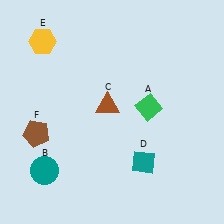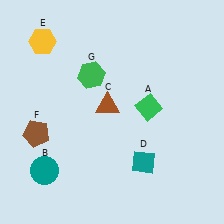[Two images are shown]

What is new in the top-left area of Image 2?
A green hexagon (G) was added in the top-left area of Image 2.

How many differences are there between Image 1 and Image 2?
There is 1 difference between the two images.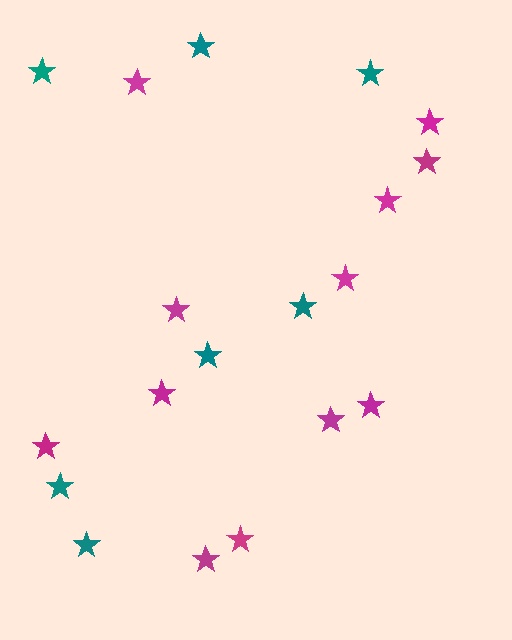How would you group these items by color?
There are 2 groups: one group of magenta stars (12) and one group of teal stars (7).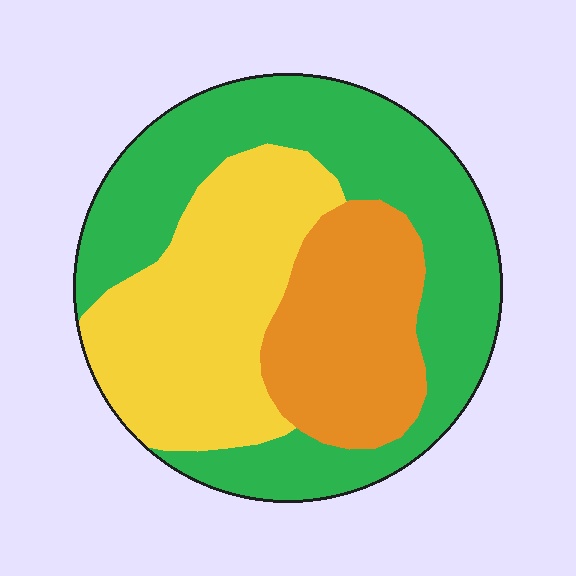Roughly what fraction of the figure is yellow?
Yellow takes up about one third (1/3) of the figure.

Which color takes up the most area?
Green, at roughly 45%.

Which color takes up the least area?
Orange, at roughly 20%.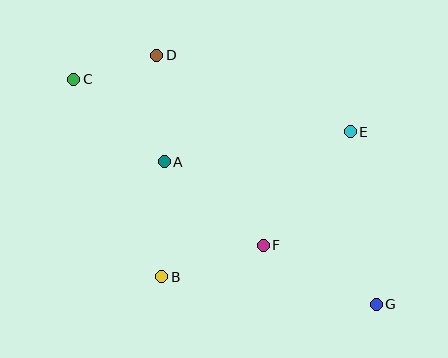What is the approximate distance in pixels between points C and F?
The distance between C and F is approximately 252 pixels.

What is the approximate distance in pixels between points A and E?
The distance between A and E is approximately 188 pixels.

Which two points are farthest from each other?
Points C and G are farthest from each other.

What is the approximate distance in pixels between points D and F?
The distance between D and F is approximately 218 pixels.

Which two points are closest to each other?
Points C and D are closest to each other.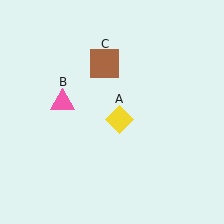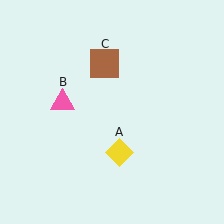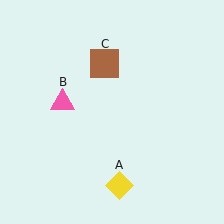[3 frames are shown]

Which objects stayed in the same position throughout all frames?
Pink triangle (object B) and brown square (object C) remained stationary.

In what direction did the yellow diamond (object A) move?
The yellow diamond (object A) moved down.